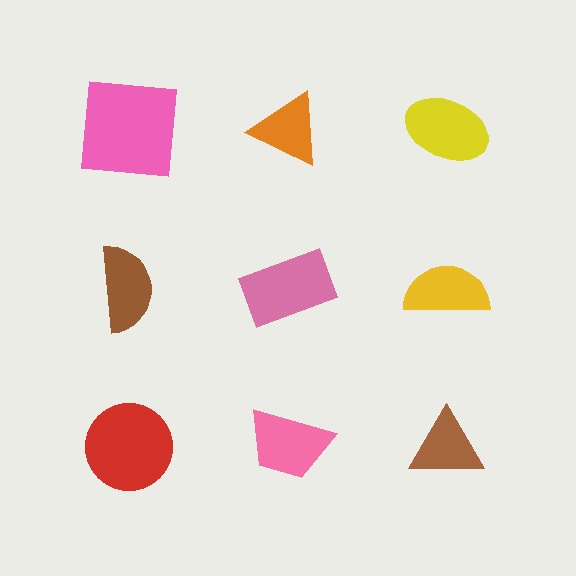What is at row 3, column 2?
A pink trapezoid.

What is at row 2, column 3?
A yellow semicircle.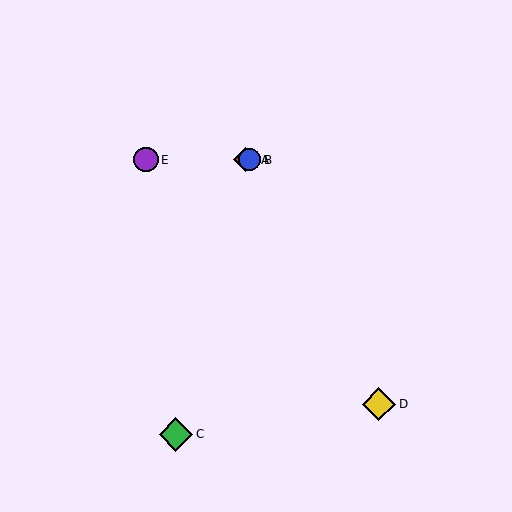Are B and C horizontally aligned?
No, B is at y≈160 and C is at y≈434.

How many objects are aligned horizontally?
3 objects (A, B, E) are aligned horizontally.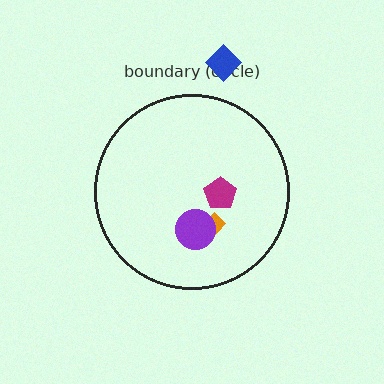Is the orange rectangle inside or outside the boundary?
Inside.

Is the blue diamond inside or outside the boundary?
Outside.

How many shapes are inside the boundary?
3 inside, 1 outside.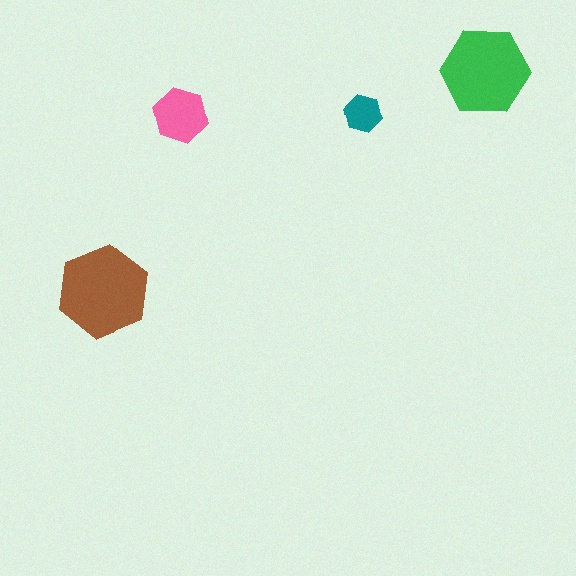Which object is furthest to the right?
The green hexagon is rightmost.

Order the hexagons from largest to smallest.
the brown one, the green one, the pink one, the teal one.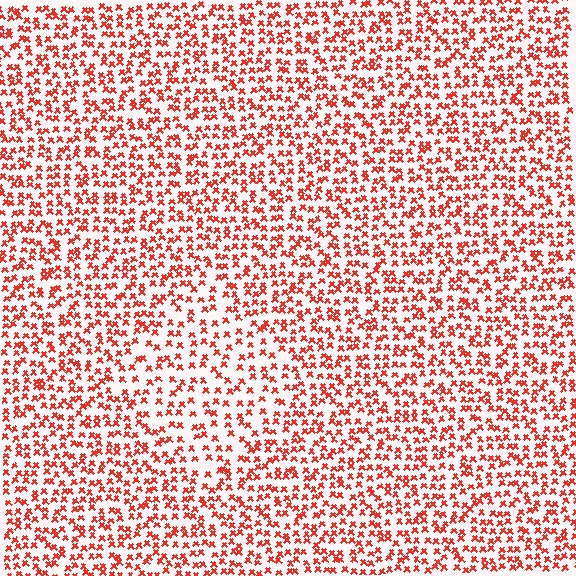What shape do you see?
I see a diamond.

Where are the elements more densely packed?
The elements are more densely packed outside the diamond boundary.